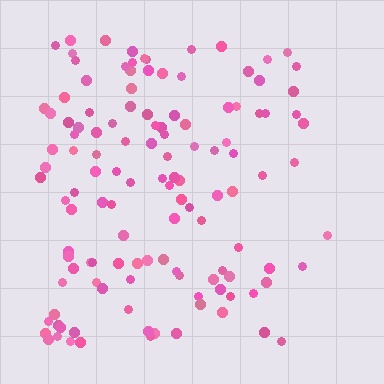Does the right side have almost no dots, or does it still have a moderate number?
Still a moderate number, just noticeably fewer than the left.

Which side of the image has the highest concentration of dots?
The left.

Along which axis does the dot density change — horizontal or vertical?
Horizontal.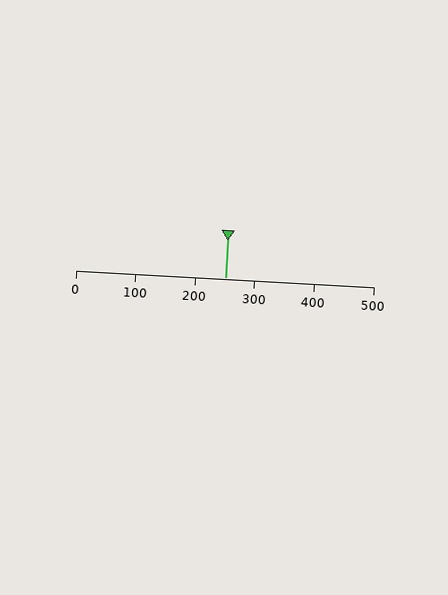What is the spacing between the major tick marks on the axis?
The major ticks are spaced 100 apart.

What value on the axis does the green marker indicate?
The marker indicates approximately 250.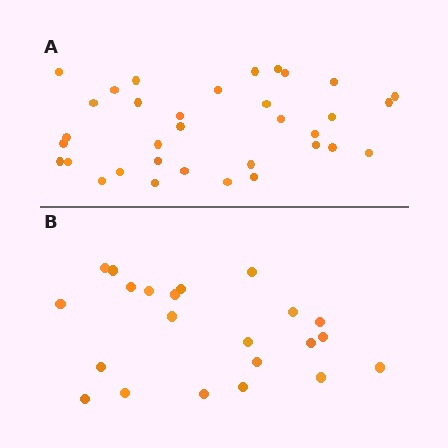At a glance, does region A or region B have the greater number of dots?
Region A (the top region) has more dots.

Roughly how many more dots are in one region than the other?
Region A has roughly 12 or so more dots than region B.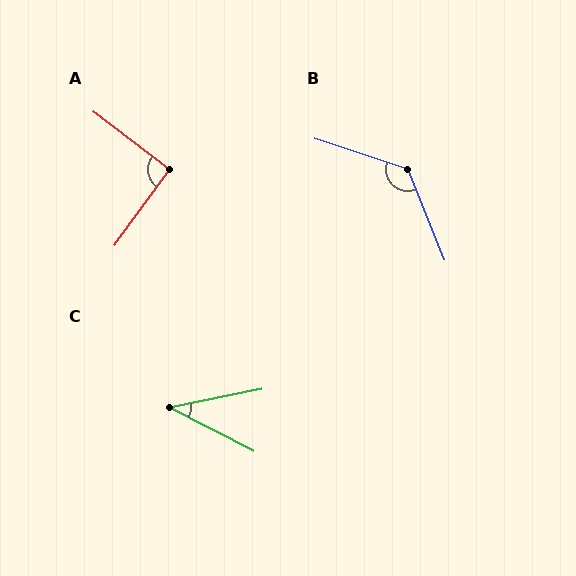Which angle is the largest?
B, at approximately 130 degrees.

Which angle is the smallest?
C, at approximately 39 degrees.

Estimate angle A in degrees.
Approximately 91 degrees.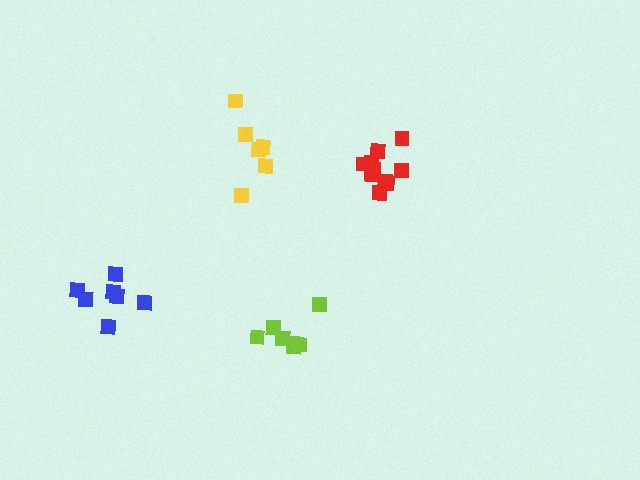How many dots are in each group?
Group 1: 7 dots, Group 2: 7 dots, Group 3: 11 dots, Group 4: 6 dots (31 total).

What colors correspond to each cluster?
The clusters are colored: lime, blue, red, yellow.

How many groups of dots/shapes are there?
There are 4 groups.